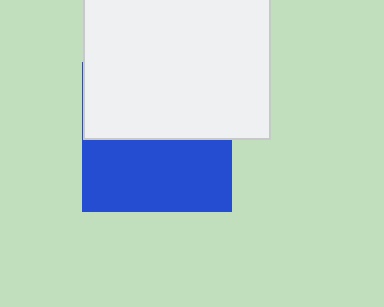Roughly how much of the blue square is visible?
About half of it is visible (roughly 49%).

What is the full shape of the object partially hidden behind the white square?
The partially hidden object is a blue square.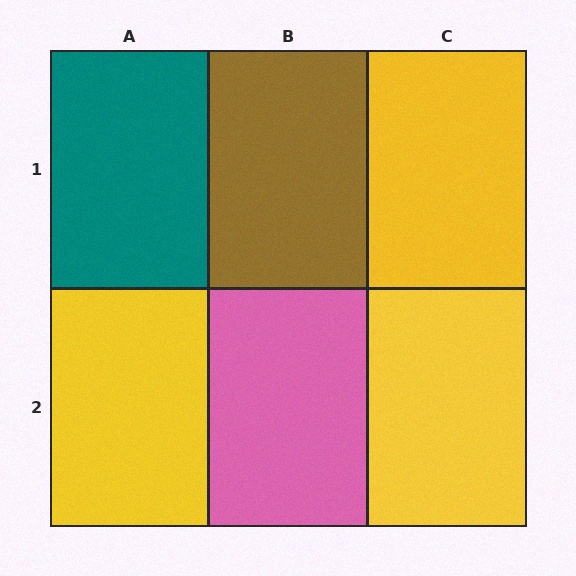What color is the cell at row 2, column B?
Pink.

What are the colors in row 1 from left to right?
Teal, brown, yellow.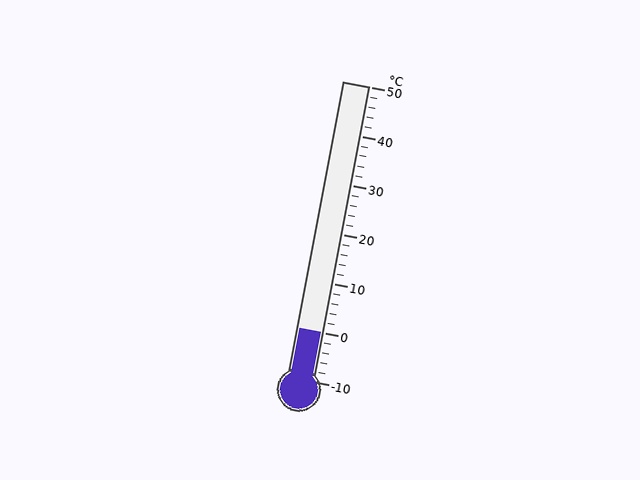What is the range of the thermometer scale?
The thermometer scale ranges from -10°C to 50°C.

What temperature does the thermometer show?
The thermometer shows approximately 0°C.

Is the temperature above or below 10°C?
The temperature is below 10°C.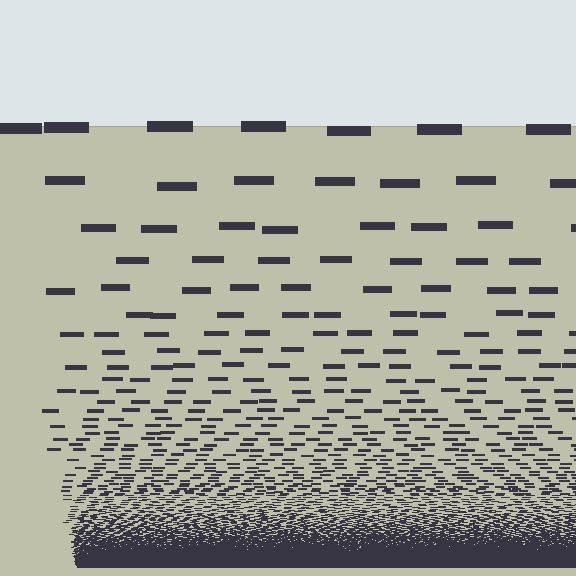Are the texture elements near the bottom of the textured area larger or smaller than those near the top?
Smaller. The gradient is inverted — elements near the bottom are smaller and denser.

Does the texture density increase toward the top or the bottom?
Density increases toward the bottom.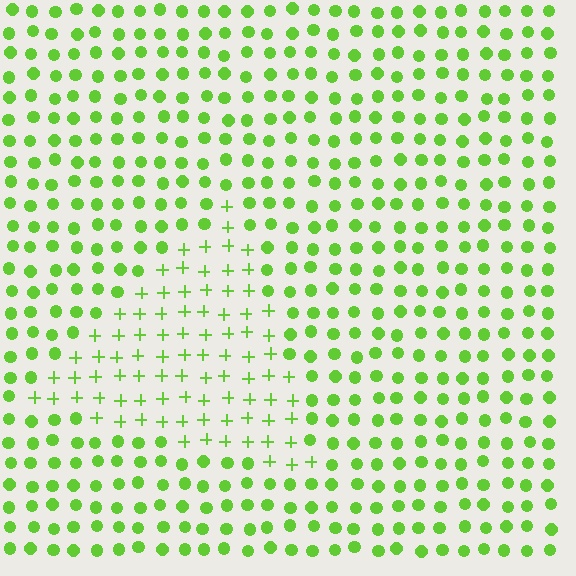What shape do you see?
I see a triangle.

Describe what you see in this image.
The image is filled with small lime elements arranged in a uniform grid. A triangle-shaped region contains plus signs, while the surrounding area contains circles. The boundary is defined purely by the change in element shape.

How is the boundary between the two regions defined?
The boundary is defined by a change in element shape: plus signs inside vs. circles outside. All elements share the same color and spacing.